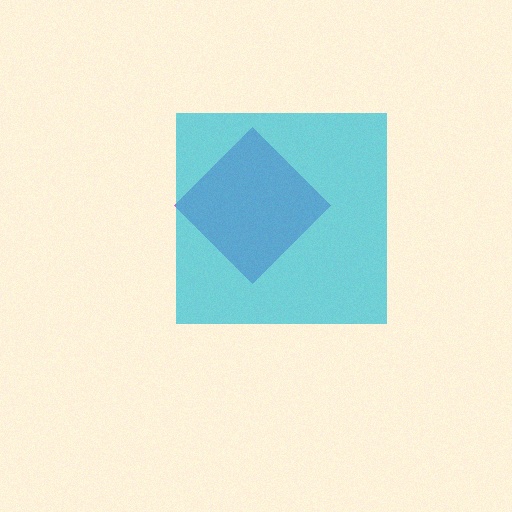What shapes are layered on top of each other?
The layered shapes are: a purple diamond, a cyan square.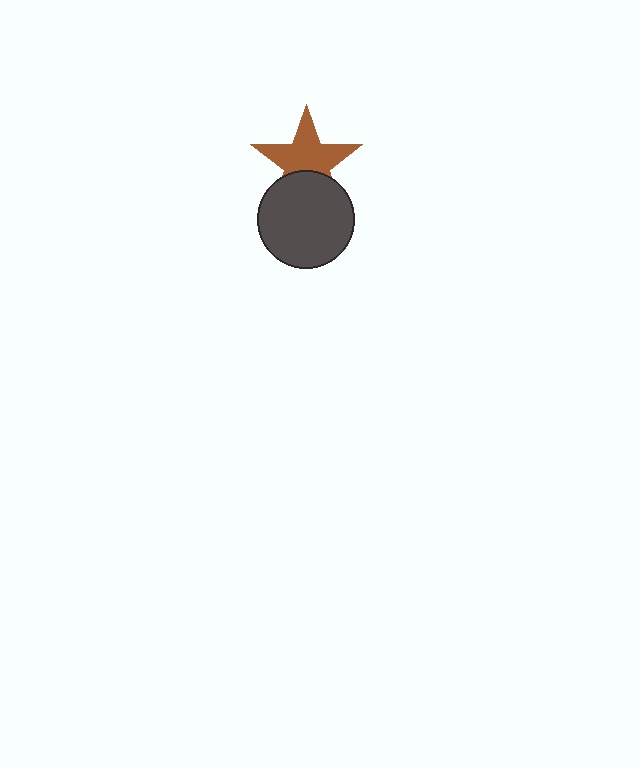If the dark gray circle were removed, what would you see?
You would see the complete brown star.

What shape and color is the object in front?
The object in front is a dark gray circle.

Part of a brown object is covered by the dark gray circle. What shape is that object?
It is a star.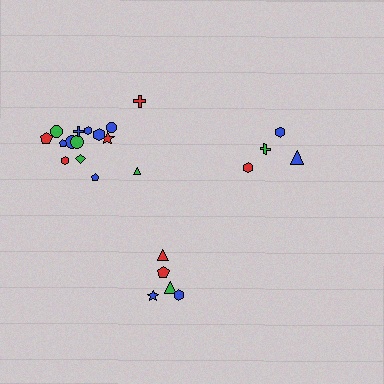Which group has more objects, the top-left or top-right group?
The top-left group.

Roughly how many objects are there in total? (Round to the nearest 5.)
Roughly 25 objects in total.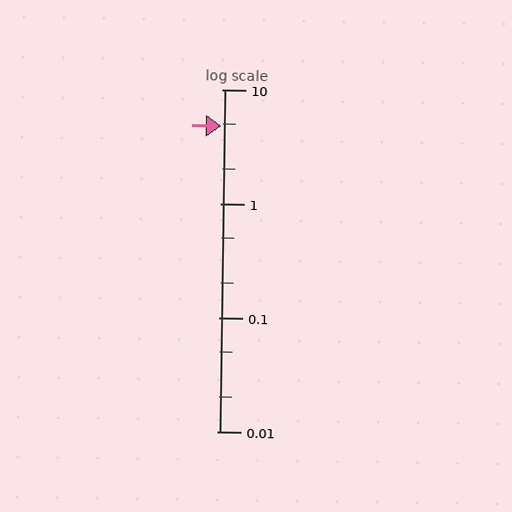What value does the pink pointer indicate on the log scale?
The pointer indicates approximately 4.8.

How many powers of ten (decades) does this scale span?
The scale spans 3 decades, from 0.01 to 10.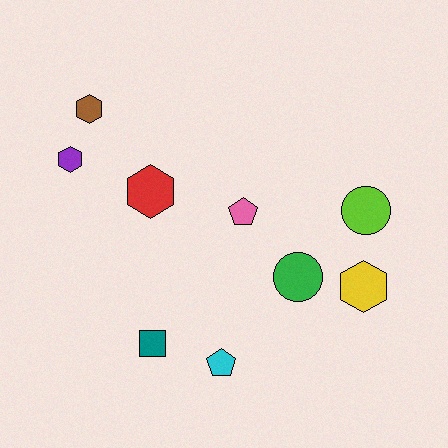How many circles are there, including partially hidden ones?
There are 2 circles.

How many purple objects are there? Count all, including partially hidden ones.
There is 1 purple object.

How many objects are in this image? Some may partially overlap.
There are 9 objects.